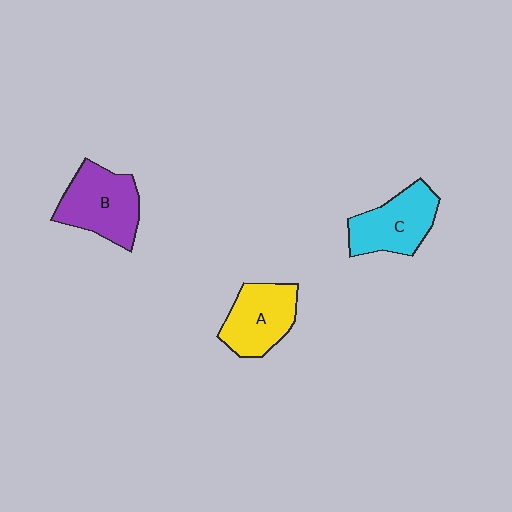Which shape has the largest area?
Shape B (purple).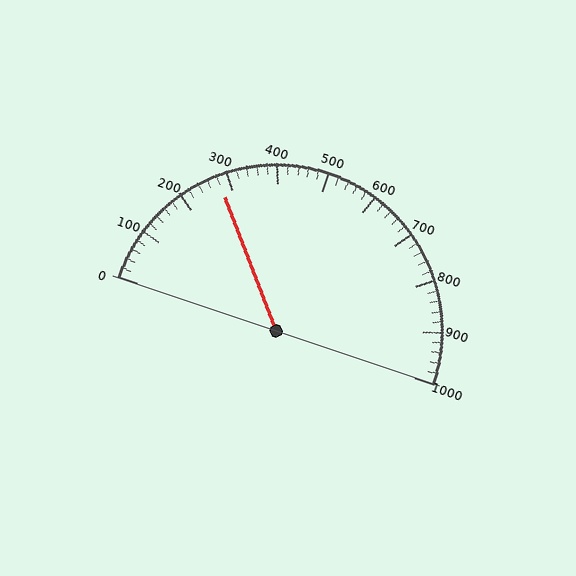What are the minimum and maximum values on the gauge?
The gauge ranges from 0 to 1000.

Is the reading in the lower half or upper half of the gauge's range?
The reading is in the lower half of the range (0 to 1000).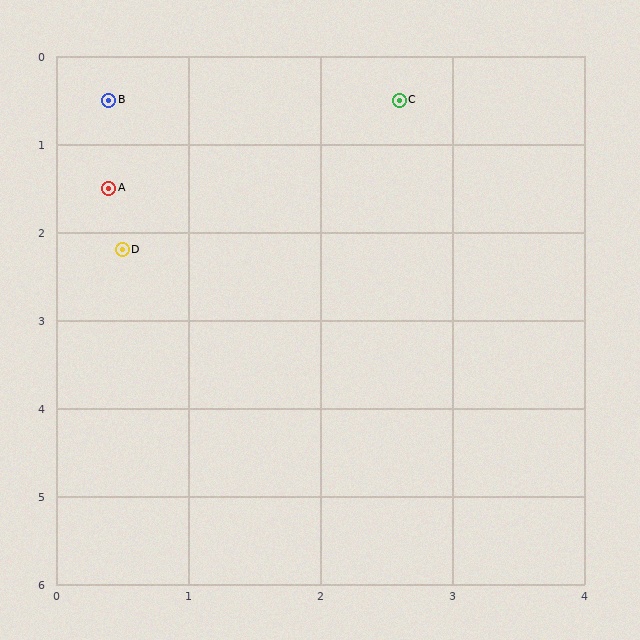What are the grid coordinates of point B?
Point B is at approximately (0.4, 0.5).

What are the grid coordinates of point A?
Point A is at approximately (0.4, 1.5).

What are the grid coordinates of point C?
Point C is at approximately (2.6, 0.5).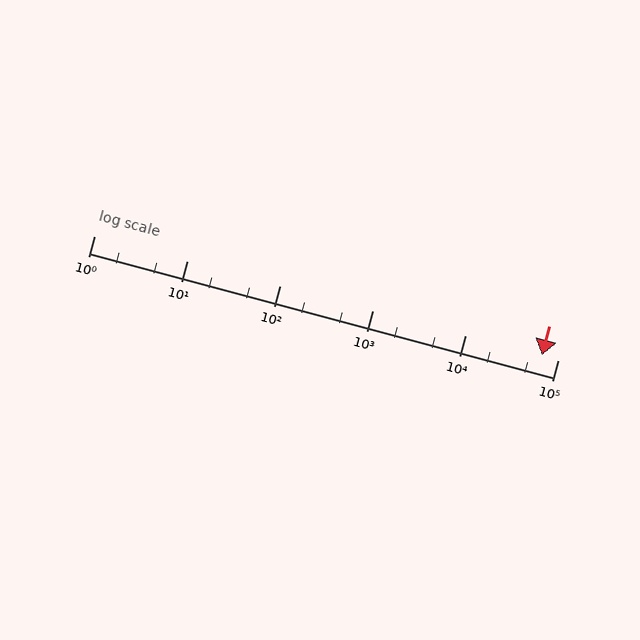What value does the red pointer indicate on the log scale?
The pointer indicates approximately 68000.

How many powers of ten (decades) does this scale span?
The scale spans 5 decades, from 1 to 100000.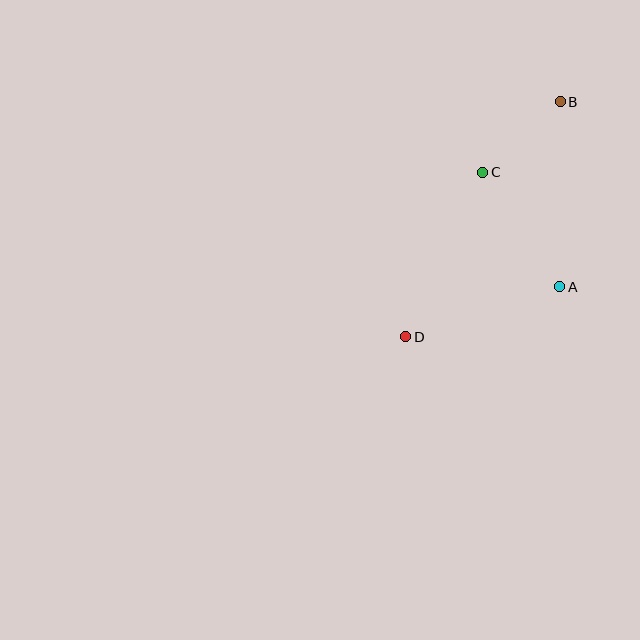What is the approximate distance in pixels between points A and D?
The distance between A and D is approximately 162 pixels.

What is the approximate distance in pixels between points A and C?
The distance between A and C is approximately 138 pixels.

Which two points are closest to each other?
Points B and C are closest to each other.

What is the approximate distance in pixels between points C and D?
The distance between C and D is approximately 181 pixels.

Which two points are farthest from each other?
Points B and D are farthest from each other.